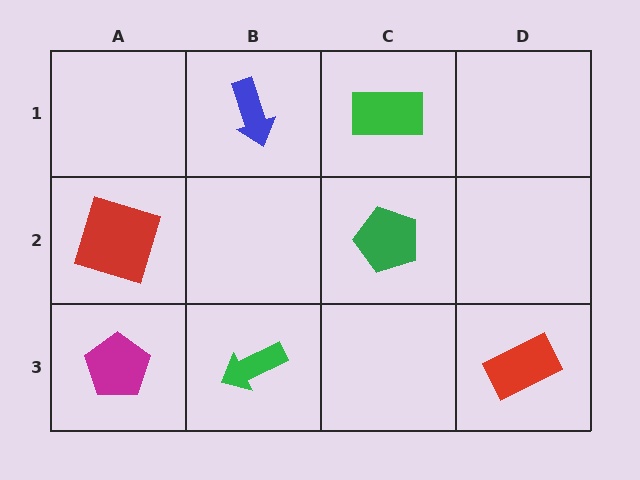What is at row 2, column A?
A red square.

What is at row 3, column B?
A green arrow.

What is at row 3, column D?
A red rectangle.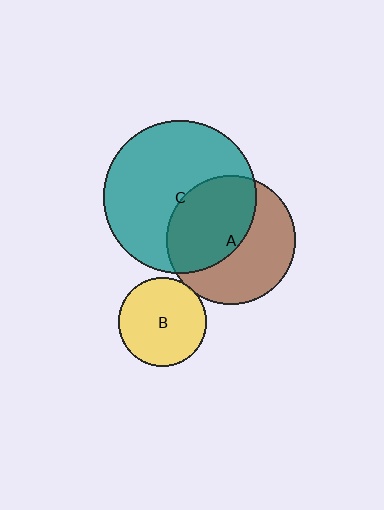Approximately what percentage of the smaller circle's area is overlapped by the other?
Approximately 50%.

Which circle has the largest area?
Circle C (teal).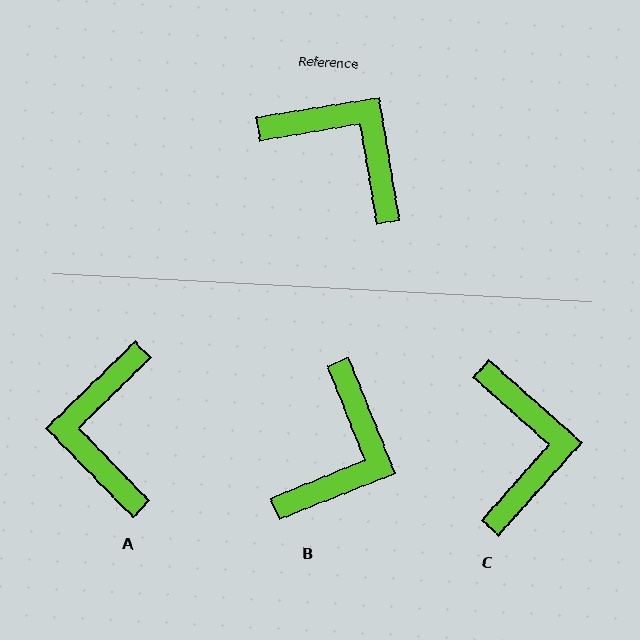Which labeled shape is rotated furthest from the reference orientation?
A, about 125 degrees away.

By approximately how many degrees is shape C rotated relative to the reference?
Approximately 51 degrees clockwise.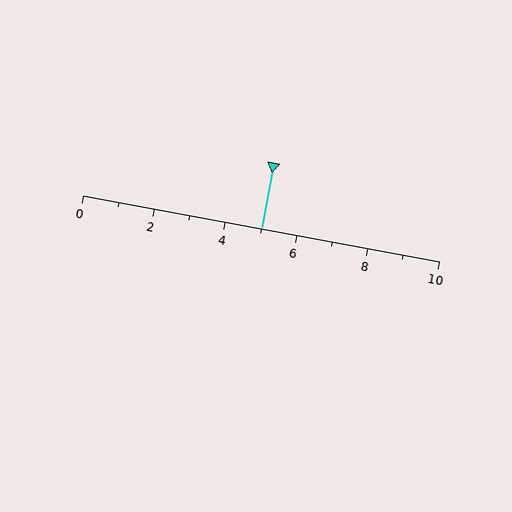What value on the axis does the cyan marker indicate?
The marker indicates approximately 5.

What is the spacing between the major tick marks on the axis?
The major ticks are spaced 2 apart.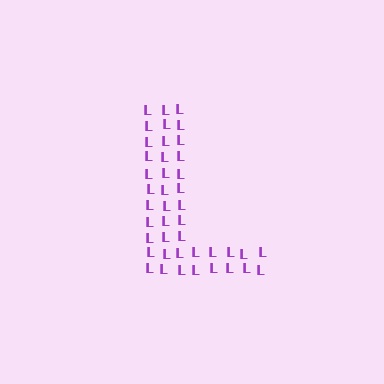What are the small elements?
The small elements are letter L's.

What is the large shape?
The large shape is the letter L.